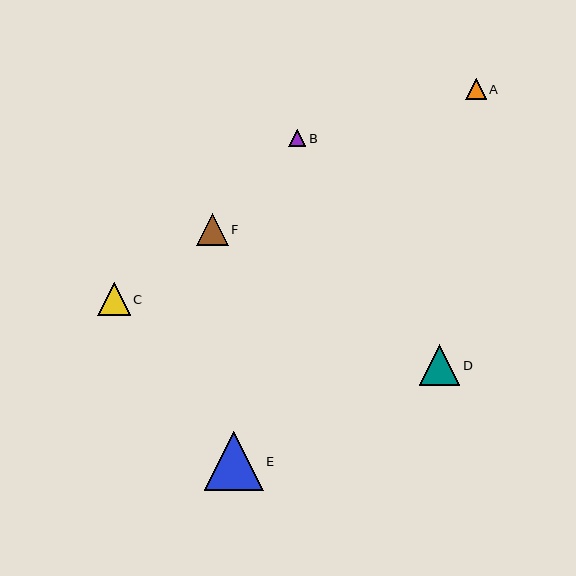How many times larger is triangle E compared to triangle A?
Triangle E is approximately 2.8 times the size of triangle A.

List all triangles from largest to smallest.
From largest to smallest: E, D, C, F, A, B.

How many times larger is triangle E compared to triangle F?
Triangle E is approximately 1.8 times the size of triangle F.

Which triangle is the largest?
Triangle E is the largest with a size of approximately 59 pixels.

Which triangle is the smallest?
Triangle B is the smallest with a size of approximately 17 pixels.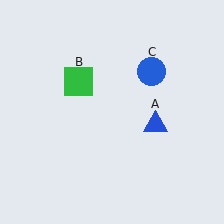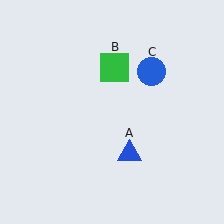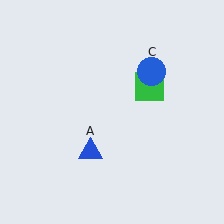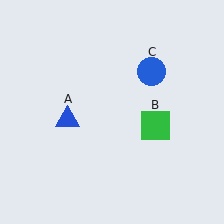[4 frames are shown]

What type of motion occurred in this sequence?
The blue triangle (object A), green square (object B) rotated clockwise around the center of the scene.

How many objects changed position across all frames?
2 objects changed position: blue triangle (object A), green square (object B).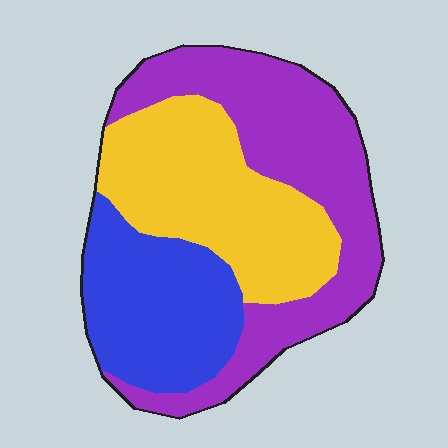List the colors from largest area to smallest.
From largest to smallest: purple, yellow, blue.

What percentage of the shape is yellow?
Yellow takes up about one third (1/3) of the shape.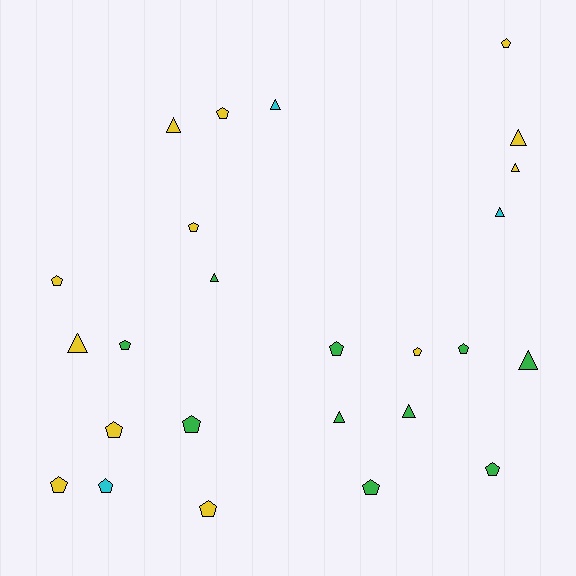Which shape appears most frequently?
Pentagon, with 15 objects.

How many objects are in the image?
There are 25 objects.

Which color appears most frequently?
Yellow, with 12 objects.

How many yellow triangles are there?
There are 4 yellow triangles.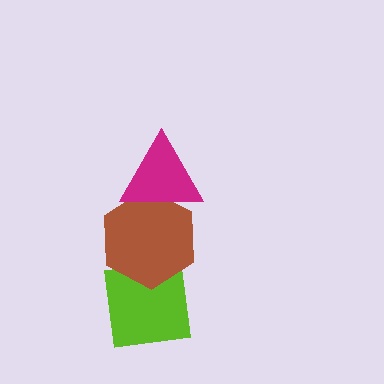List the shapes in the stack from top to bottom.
From top to bottom: the magenta triangle, the brown hexagon, the lime square.